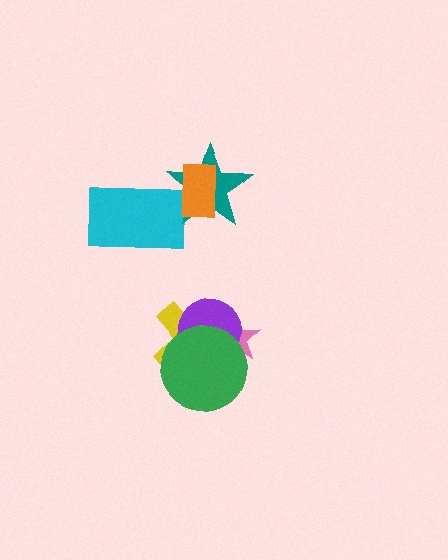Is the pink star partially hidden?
Yes, it is partially covered by another shape.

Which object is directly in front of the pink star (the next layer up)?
The yellow cross is directly in front of the pink star.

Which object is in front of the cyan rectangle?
The teal star is in front of the cyan rectangle.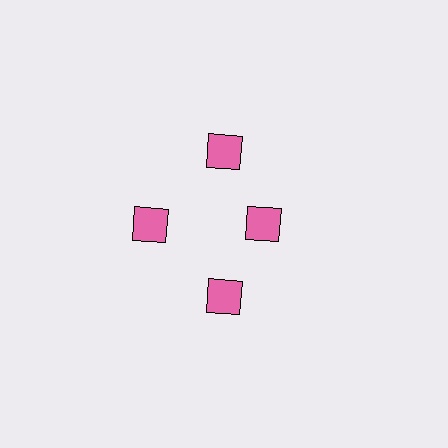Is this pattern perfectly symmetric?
No. The 4 pink diamonds are arranged in a ring, but one element near the 3 o'clock position is pulled inward toward the center, breaking the 4-fold rotational symmetry.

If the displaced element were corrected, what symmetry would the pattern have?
It would have 4-fold rotational symmetry — the pattern would map onto itself every 90 degrees.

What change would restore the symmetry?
The symmetry would be restored by moving it outward, back onto the ring so that all 4 diamonds sit at equal angles and equal distance from the center.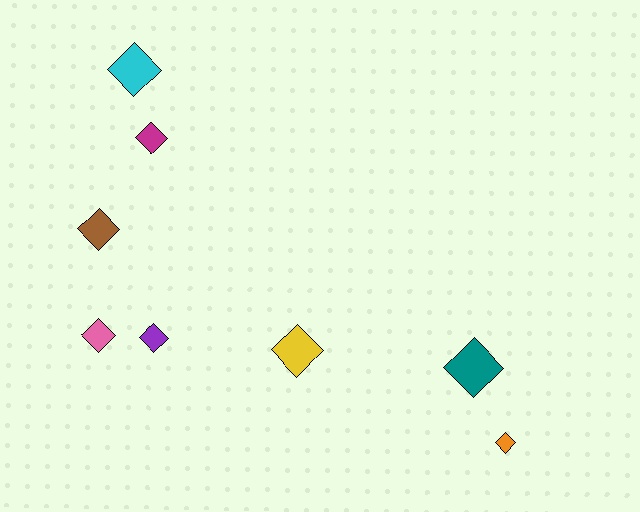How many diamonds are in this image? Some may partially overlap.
There are 8 diamonds.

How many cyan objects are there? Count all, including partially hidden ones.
There is 1 cyan object.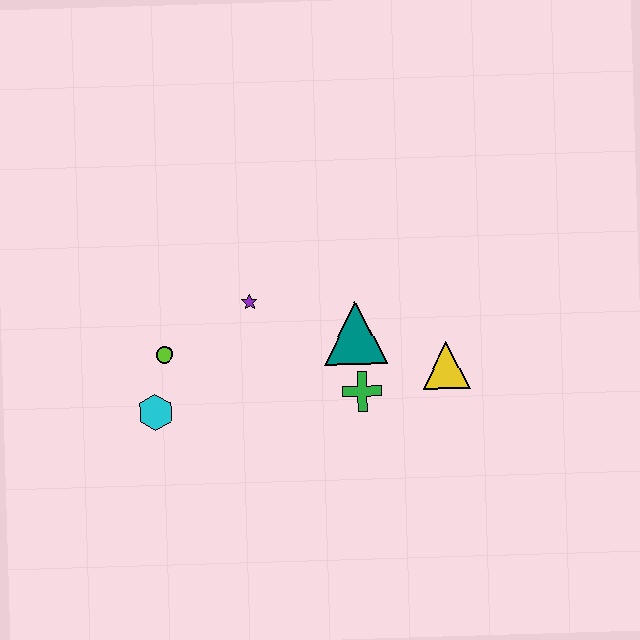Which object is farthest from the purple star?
The yellow triangle is farthest from the purple star.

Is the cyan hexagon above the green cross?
No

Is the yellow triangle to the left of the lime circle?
No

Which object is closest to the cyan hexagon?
The lime circle is closest to the cyan hexagon.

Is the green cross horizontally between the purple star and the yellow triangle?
Yes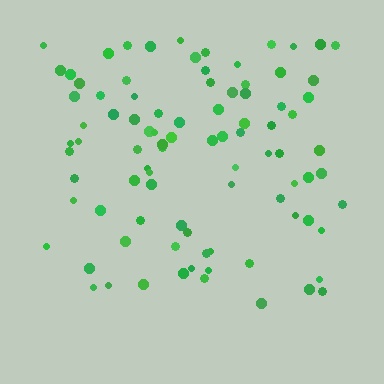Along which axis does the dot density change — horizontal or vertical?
Vertical.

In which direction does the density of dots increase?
From bottom to top, with the top side densest.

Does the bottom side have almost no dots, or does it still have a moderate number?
Still a moderate number, just noticeably fewer than the top.